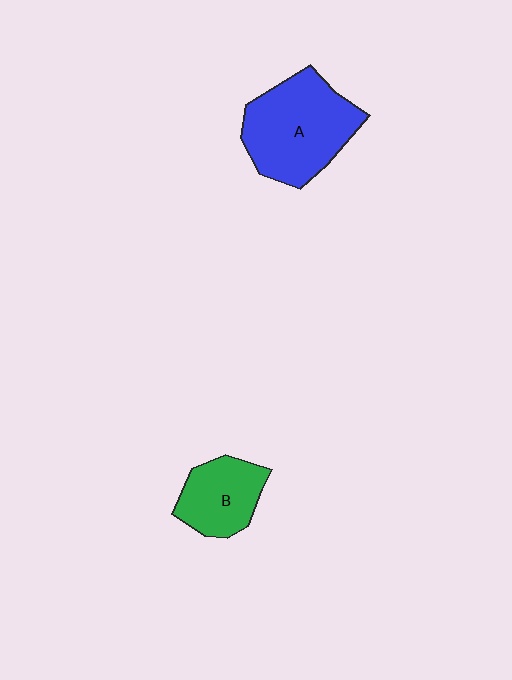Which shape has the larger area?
Shape A (blue).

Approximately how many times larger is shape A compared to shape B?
Approximately 1.7 times.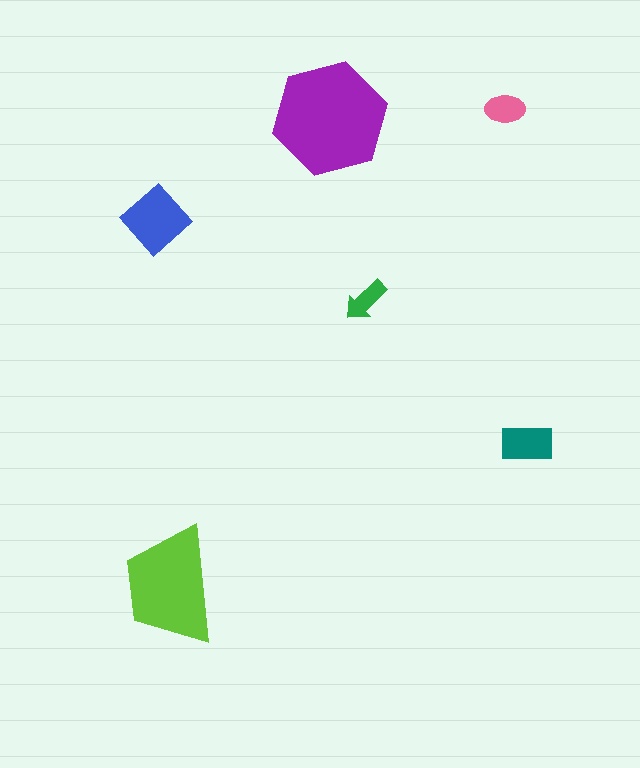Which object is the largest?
The purple hexagon.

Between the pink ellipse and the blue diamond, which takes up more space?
The blue diamond.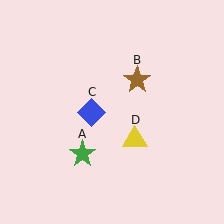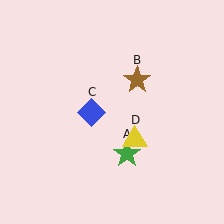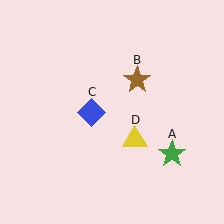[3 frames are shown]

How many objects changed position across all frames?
1 object changed position: green star (object A).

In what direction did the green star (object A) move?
The green star (object A) moved right.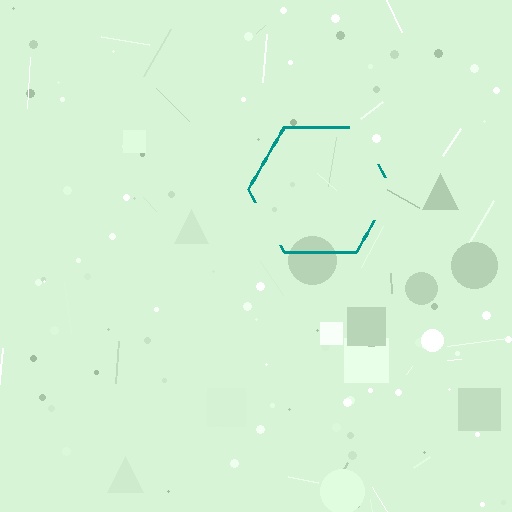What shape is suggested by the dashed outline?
The dashed outline suggests a hexagon.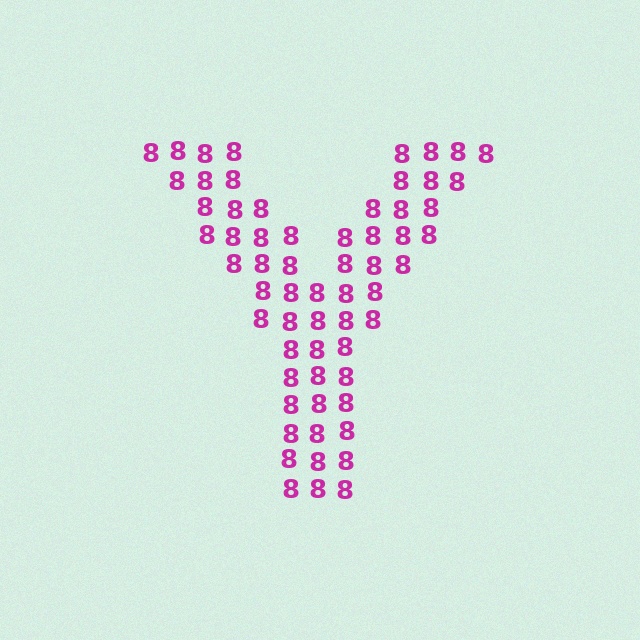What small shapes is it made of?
It is made of small digit 8's.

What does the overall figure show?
The overall figure shows the letter Y.